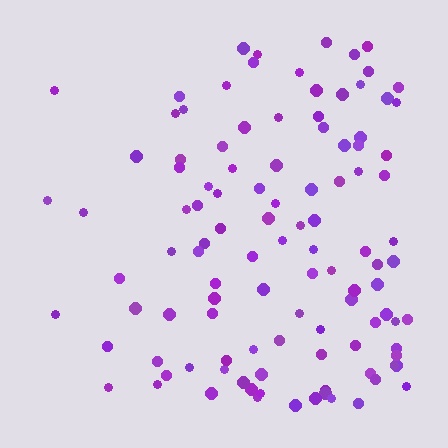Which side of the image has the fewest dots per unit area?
The left.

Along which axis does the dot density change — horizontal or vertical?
Horizontal.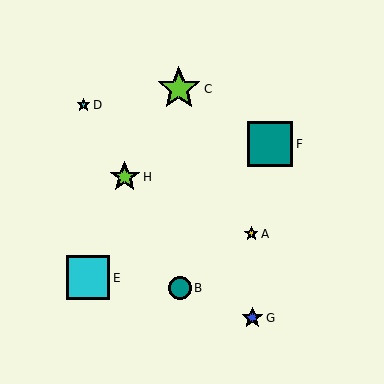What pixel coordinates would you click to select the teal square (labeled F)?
Click at (270, 144) to select the teal square F.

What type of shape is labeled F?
Shape F is a teal square.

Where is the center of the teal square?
The center of the teal square is at (270, 144).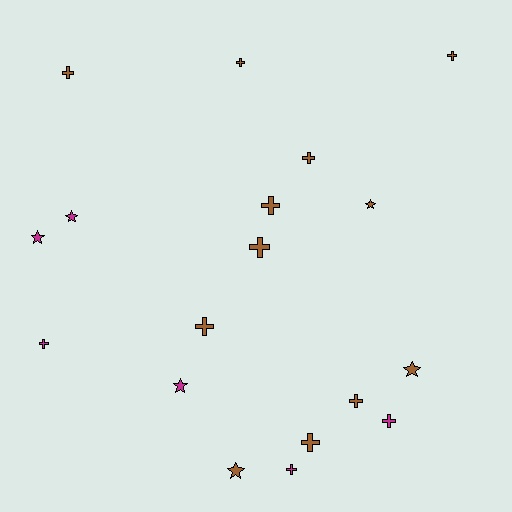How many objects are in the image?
There are 18 objects.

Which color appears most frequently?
Brown, with 12 objects.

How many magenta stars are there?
There are 3 magenta stars.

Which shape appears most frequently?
Cross, with 12 objects.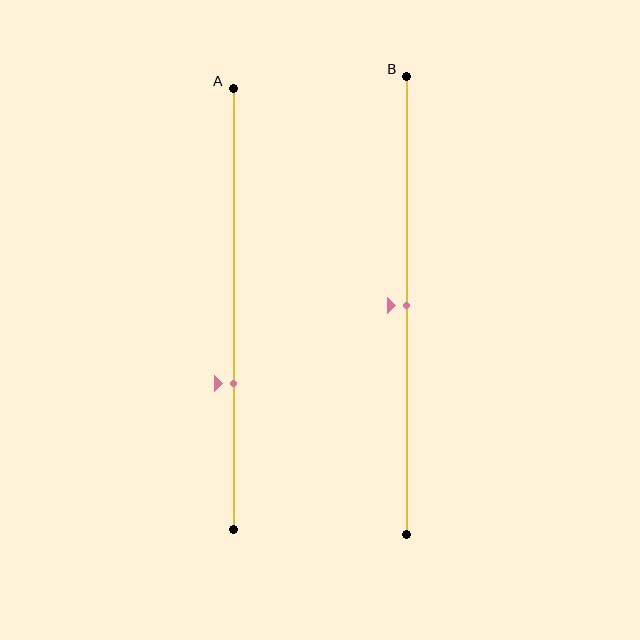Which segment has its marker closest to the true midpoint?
Segment B has its marker closest to the true midpoint.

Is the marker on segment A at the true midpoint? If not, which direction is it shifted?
No, the marker on segment A is shifted downward by about 17% of the segment length.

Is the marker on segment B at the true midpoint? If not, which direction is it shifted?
Yes, the marker on segment B is at the true midpoint.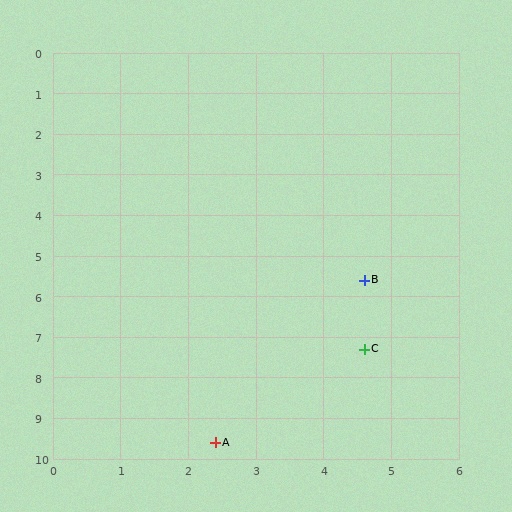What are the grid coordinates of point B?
Point B is at approximately (4.6, 5.6).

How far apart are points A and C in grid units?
Points A and C are about 3.2 grid units apart.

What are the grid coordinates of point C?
Point C is at approximately (4.6, 7.3).